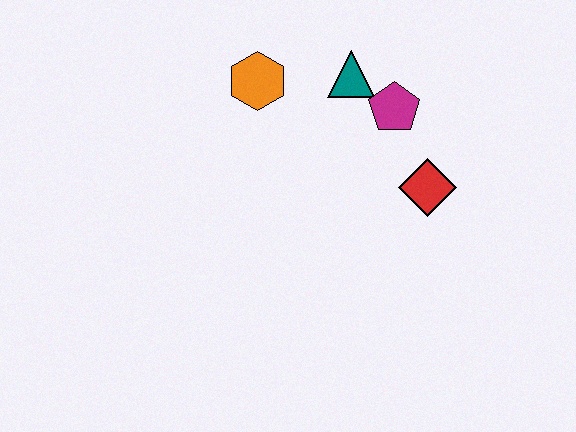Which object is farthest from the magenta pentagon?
The orange hexagon is farthest from the magenta pentagon.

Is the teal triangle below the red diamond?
No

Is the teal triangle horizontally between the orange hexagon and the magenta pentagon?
Yes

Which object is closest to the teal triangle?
The magenta pentagon is closest to the teal triangle.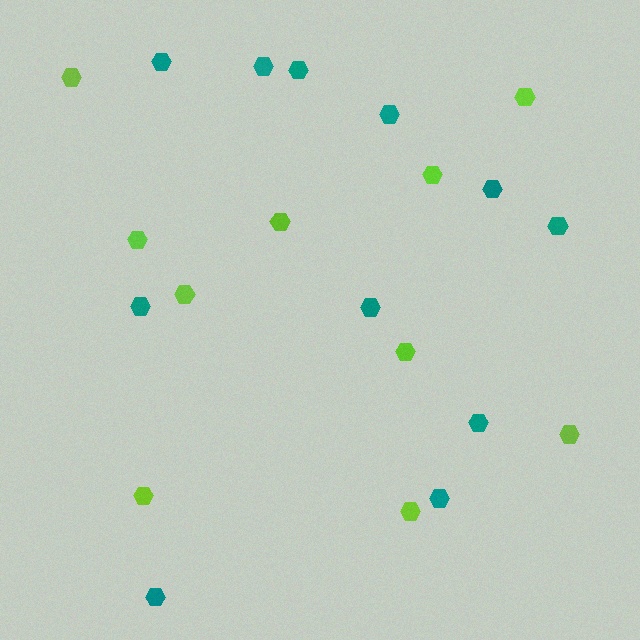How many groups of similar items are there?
There are 2 groups: one group of teal hexagons (11) and one group of lime hexagons (10).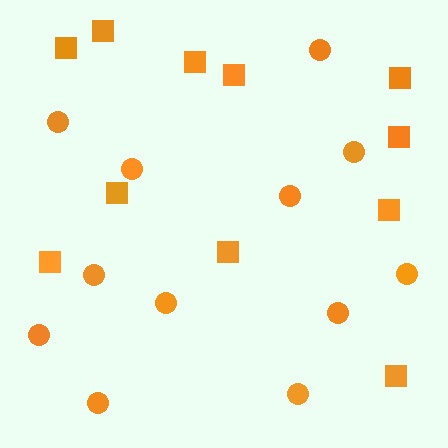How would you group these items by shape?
There are 2 groups: one group of circles (12) and one group of squares (11).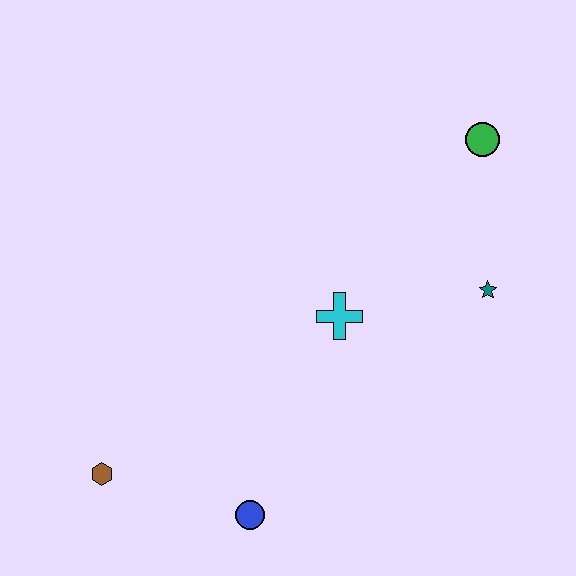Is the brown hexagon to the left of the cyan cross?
Yes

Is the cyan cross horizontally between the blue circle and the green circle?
Yes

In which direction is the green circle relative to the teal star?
The green circle is above the teal star.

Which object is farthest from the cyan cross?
The brown hexagon is farthest from the cyan cross.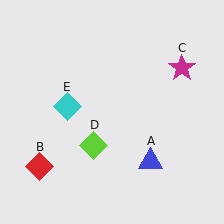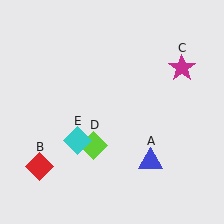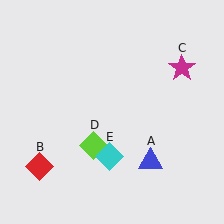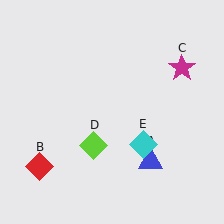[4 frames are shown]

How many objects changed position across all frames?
1 object changed position: cyan diamond (object E).